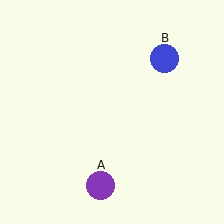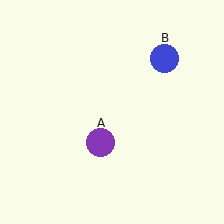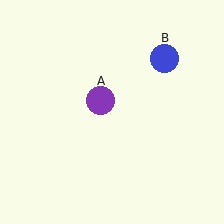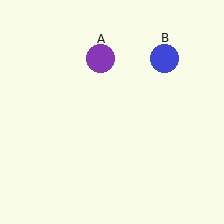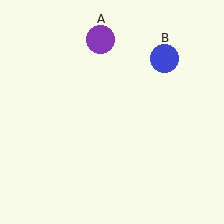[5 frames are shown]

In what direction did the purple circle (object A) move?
The purple circle (object A) moved up.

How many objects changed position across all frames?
1 object changed position: purple circle (object A).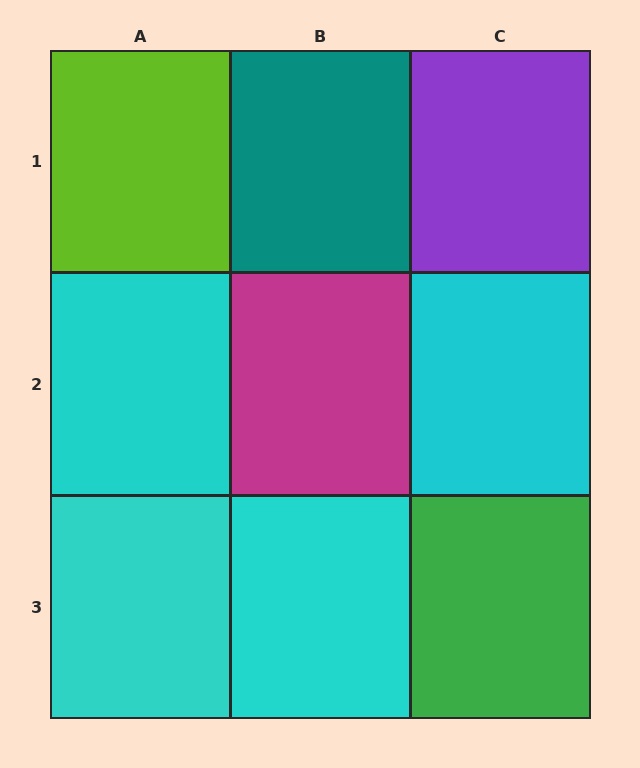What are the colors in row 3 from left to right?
Cyan, cyan, green.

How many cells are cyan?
4 cells are cyan.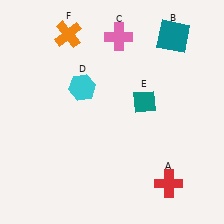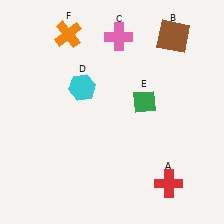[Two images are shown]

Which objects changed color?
B changed from teal to brown. E changed from teal to green.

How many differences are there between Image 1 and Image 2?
There are 2 differences between the two images.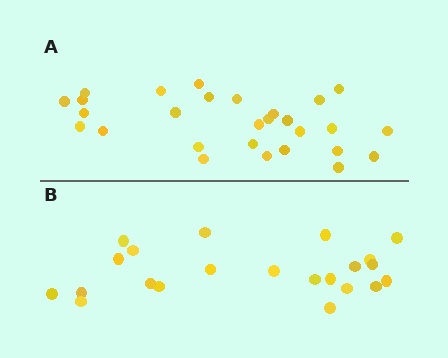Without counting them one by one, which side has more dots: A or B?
Region A (the top region) has more dots.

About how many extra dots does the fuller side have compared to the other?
Region A has about 6 more dots than region B.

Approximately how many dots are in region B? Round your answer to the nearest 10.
About 20 dots. (The exact count is 22, which rounds to 20.)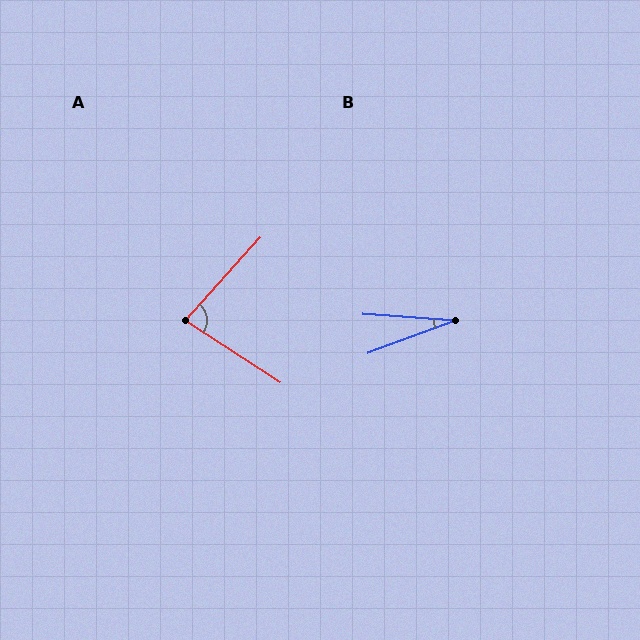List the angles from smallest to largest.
B (24°), A (81°).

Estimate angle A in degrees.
Approximately 81 degrees.